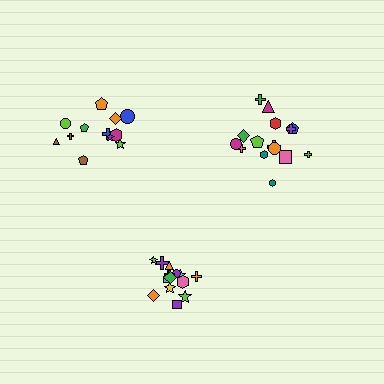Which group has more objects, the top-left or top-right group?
The top-right group.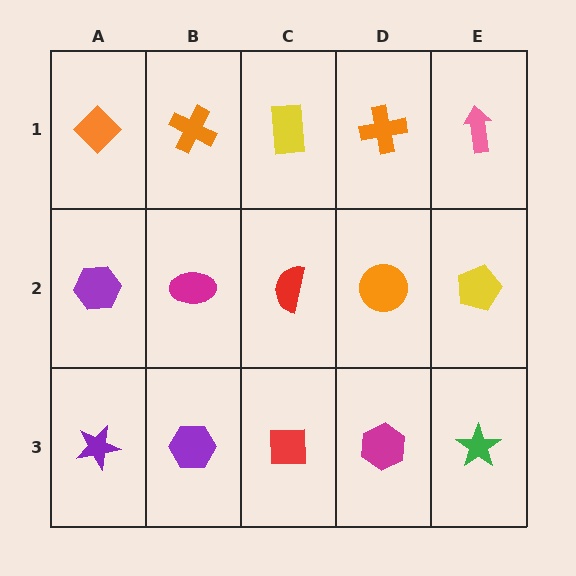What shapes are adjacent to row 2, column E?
A pink arrow (row 1, column E), a green star (row 3, column E), an orange circle (row 2, column D).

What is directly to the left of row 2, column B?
A purple hexagon.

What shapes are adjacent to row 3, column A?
A purple hexagon (row 2, column A), a purple hexagon (row 3, column B).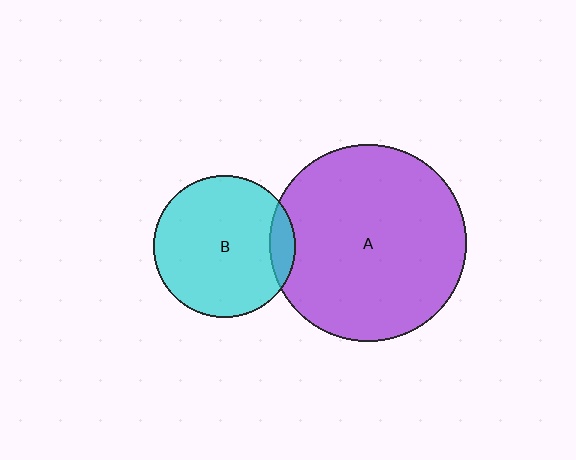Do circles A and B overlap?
Yes.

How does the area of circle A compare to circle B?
Approximately 1.9 times.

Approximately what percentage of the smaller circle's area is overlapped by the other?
Approximately 10%.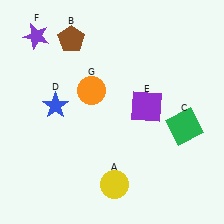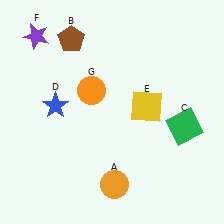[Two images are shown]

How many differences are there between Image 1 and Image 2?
There are 2 differences between the two images.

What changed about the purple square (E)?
In Image 1, E is purple. In Image 2, it changed to yellow.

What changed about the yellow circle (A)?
In Image 1, A is yellow. In Image 2, it changed to orange.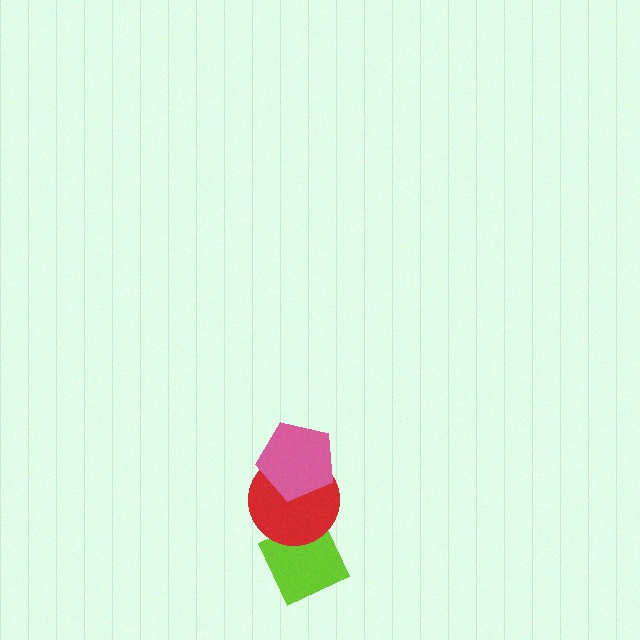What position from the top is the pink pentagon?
The pink pentagon is 1st from the top.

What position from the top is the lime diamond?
The lime diamond is 3rd from the top.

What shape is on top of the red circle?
The pink pentagon is on top of the red circle.